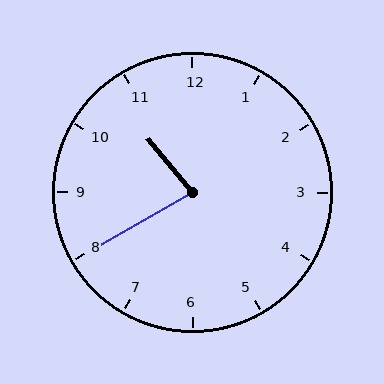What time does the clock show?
10:40.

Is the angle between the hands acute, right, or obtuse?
It is acute.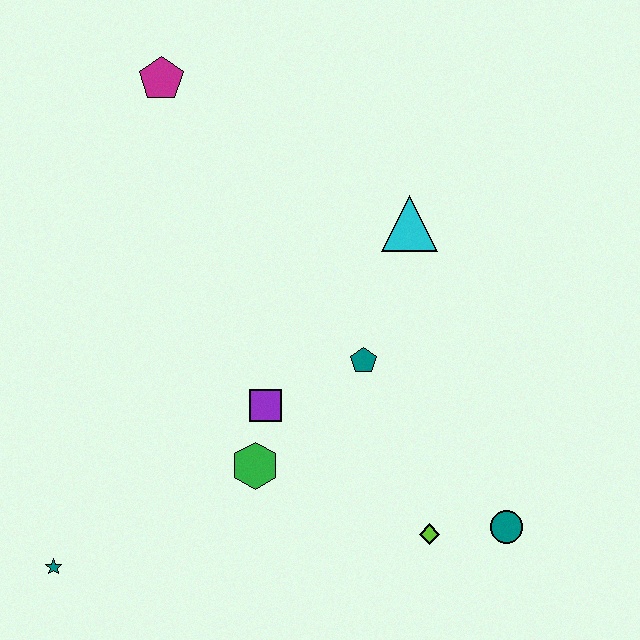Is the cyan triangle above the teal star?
Yes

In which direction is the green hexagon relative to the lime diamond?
The green hexagon is to the left of the lime diamond.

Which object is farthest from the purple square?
The magenta pentagon is farthest from the purple square.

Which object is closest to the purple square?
The green hexagon is closest to the purple square.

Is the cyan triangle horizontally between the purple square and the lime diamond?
Yes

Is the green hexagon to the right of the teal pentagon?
No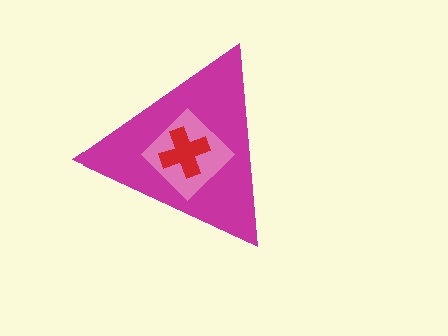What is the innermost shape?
The red cross.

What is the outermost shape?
The magenta triangle.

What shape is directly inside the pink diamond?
The red cross.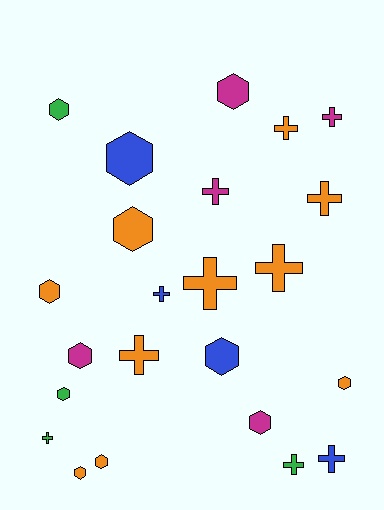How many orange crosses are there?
There are 5 orange crosses.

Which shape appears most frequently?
Hexagon, with 12 objects.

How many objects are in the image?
There are 23 objects.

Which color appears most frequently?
Orange, with 10 objects.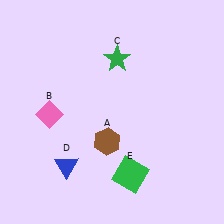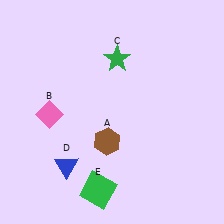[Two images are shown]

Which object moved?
The green square (E) moved left.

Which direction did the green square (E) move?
The green square (E) moved left.